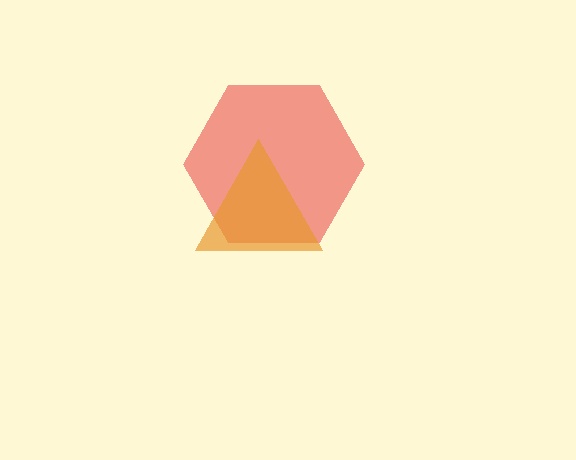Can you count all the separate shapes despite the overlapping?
Yes, there are 2 separate shapes.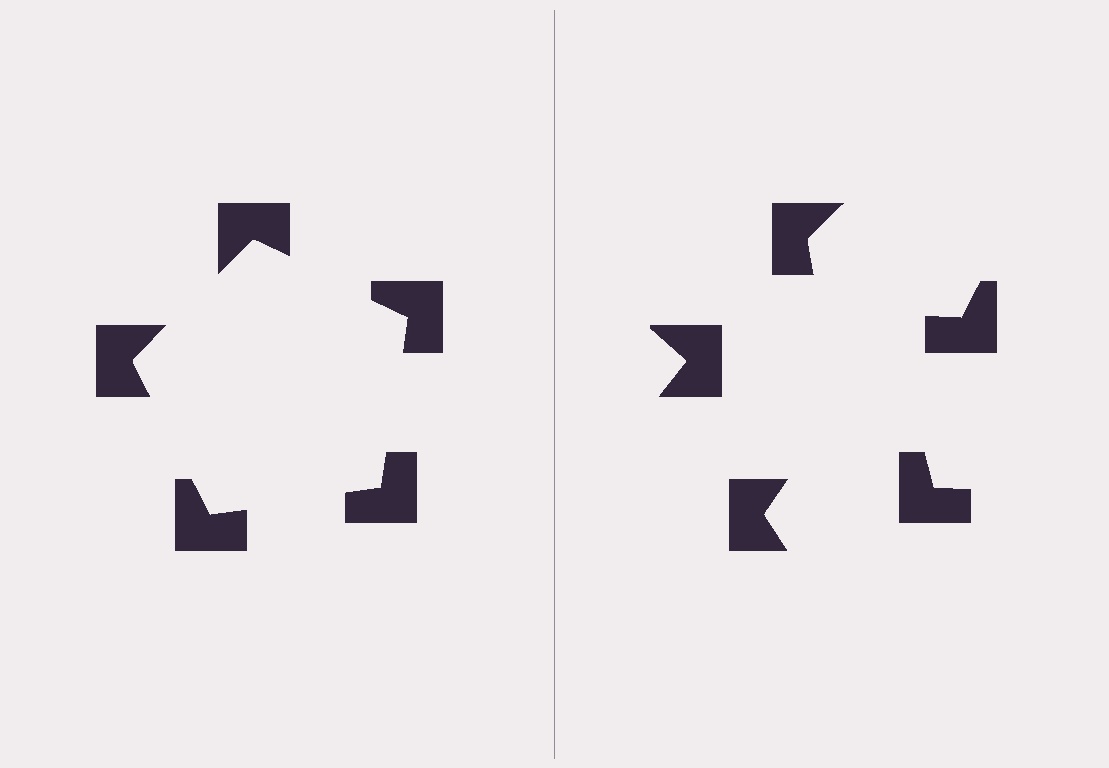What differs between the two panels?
The notched squares are positioned identically on both sides; only the wedge orientations differ. On the left they align to a pentagon; on the right they are misaligned.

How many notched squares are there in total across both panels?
10 — 5 on each side.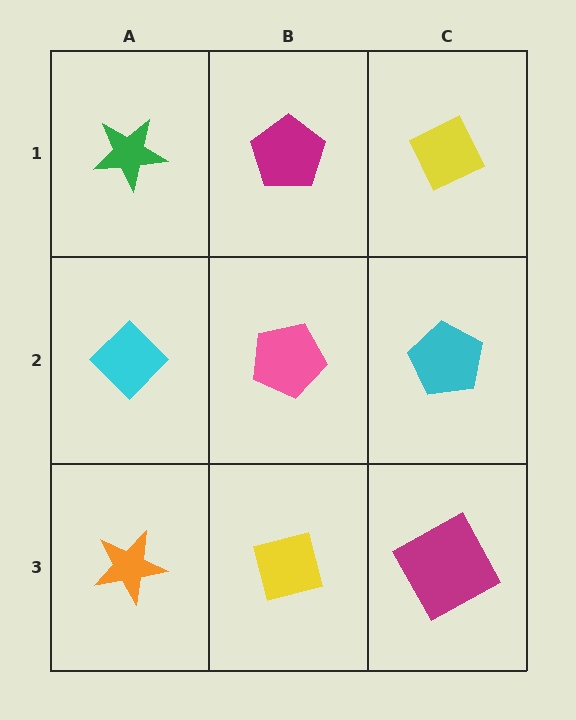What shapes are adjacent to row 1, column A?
A cyan diamond (row 2, column A), a magenta pentagon (row 1, column B).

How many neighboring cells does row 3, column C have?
2.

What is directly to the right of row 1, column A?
A magenta pentagon.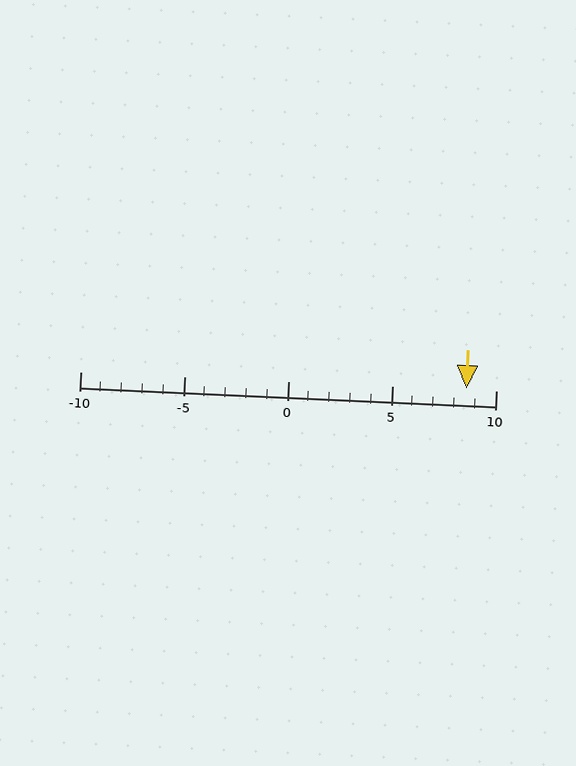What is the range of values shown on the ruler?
The ruler shows values from -10 to 10.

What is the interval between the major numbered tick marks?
The major tick marks are spaced 5 units apart.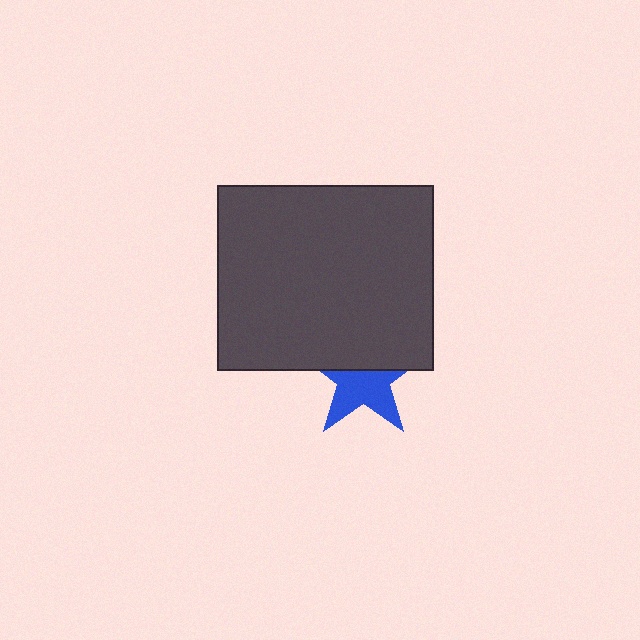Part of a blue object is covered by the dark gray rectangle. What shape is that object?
It is a star.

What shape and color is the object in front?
The object in front is a dark gray rectangle.